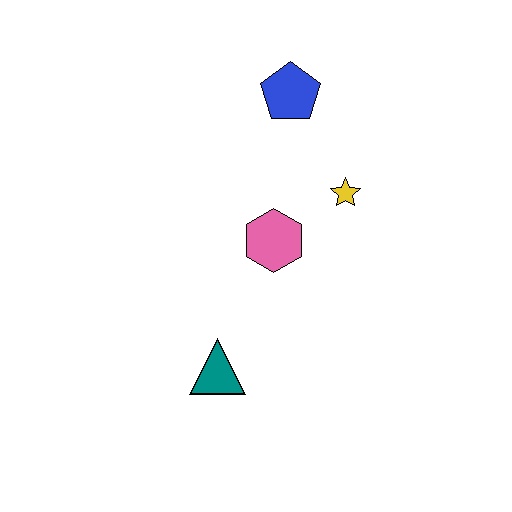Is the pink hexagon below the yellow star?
Yes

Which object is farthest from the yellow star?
The teal triangle is farthest from the yellow star.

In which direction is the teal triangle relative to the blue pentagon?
The teal triangle is below the blue pentagon.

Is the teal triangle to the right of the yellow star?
No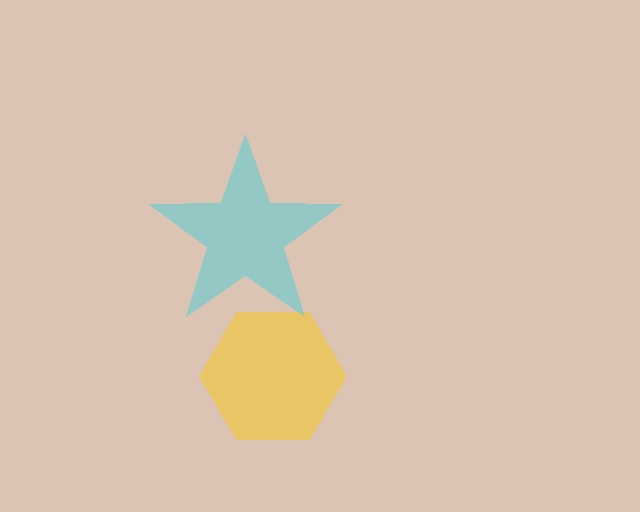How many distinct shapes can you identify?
There are 2 distinct shapes: a yellow hexagon, a cyan star.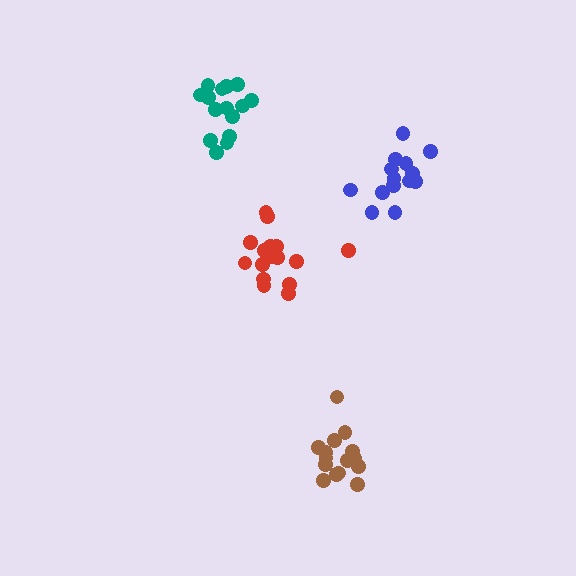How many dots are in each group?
Group 1: 15 dots, Group 2: 14 dots, Group 3: 15 dots, Group 4: 17 dots (61 total).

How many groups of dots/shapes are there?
There are 4 groups.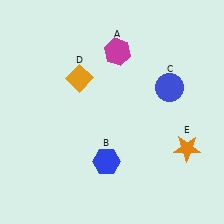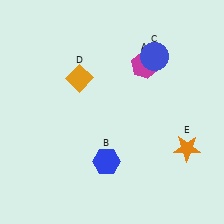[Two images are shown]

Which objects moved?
The objects that moved are: the magenta hexagon (A), the blue circle (C).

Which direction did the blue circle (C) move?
The blue circle (C) moved up.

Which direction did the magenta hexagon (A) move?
The magenta hexagon (A) moved right.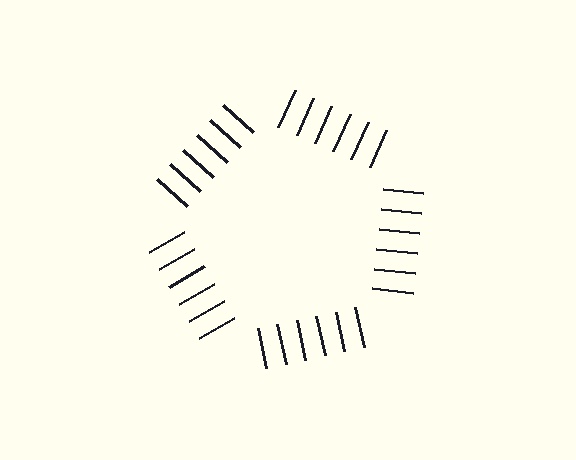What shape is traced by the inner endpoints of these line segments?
An illusory pentagon — the line segments terminate on its edges but no continuous stroke is drawn.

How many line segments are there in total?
30 — 6 along each of the 5 edges.